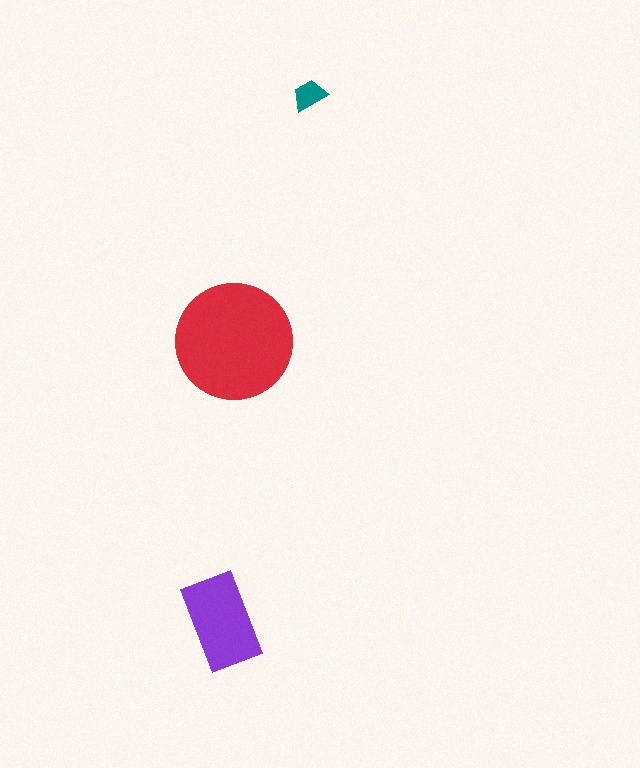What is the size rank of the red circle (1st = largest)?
1st.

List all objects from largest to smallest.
The red circle, the purple rectangle, the teal trapezoid.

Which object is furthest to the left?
The purple rectangle is leftmost.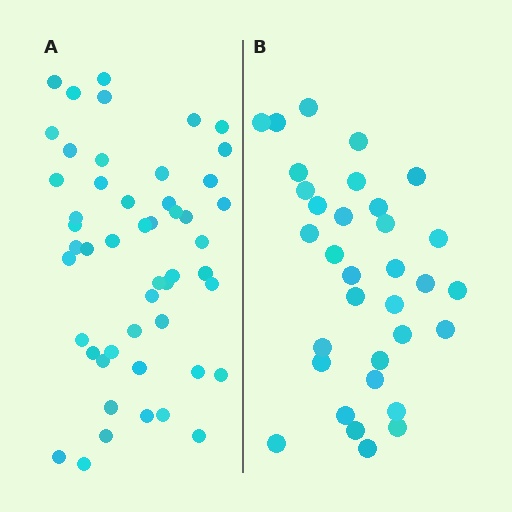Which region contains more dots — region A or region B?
Region A (the left region) has more dots.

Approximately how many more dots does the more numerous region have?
Region A has approximately 15 more dots than region B.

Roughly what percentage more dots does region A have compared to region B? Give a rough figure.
About 50% more.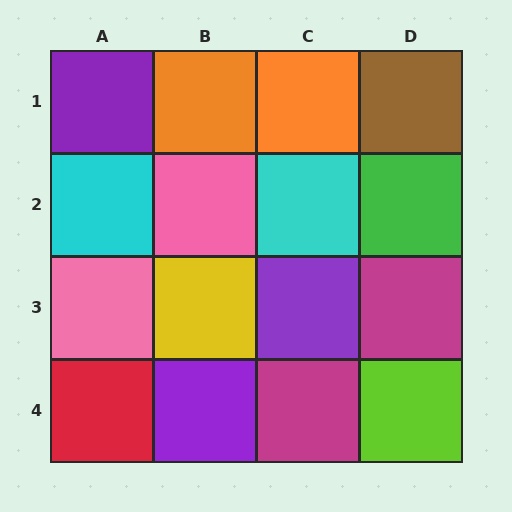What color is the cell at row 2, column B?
Pink.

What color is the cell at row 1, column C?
Orange.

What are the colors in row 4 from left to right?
Red, purple, magenta, lime.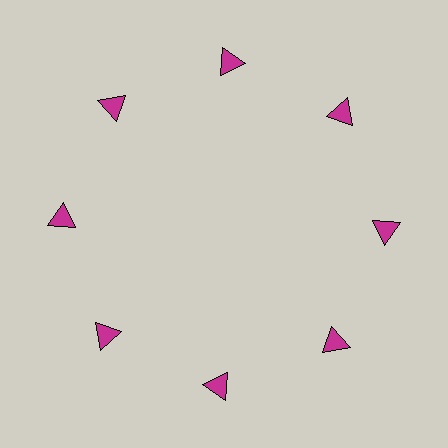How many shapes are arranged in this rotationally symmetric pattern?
There are 8 shapes, arranged in 8 groups of 1.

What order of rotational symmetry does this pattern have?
This pattern has 8-fold rotational symmetry.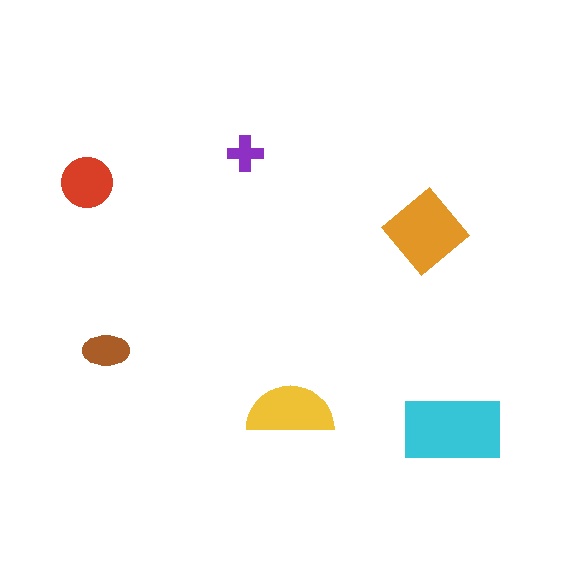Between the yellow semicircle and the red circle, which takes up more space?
The yellow semicircle.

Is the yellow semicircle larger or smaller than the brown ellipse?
Larger.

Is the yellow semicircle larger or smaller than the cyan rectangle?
Smaller.